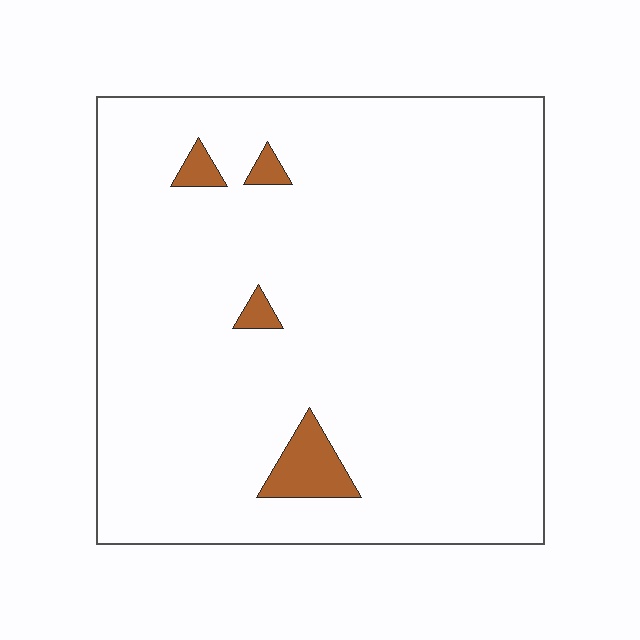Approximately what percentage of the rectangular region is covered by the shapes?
Approximately 5%.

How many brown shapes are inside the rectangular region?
4.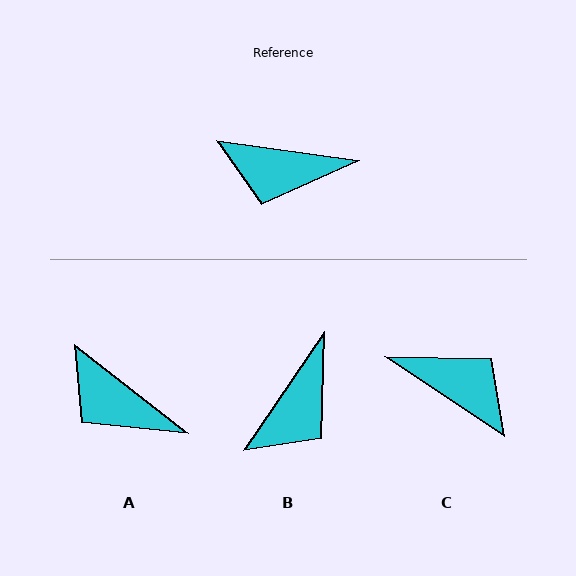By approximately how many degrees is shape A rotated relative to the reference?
Approximately 30 degrees clockwise.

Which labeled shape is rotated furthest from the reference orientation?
C, about 155 degrees away.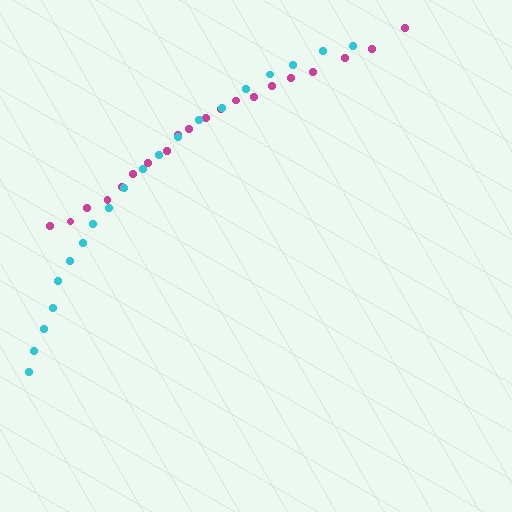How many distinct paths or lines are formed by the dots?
There are 2 distinct paths.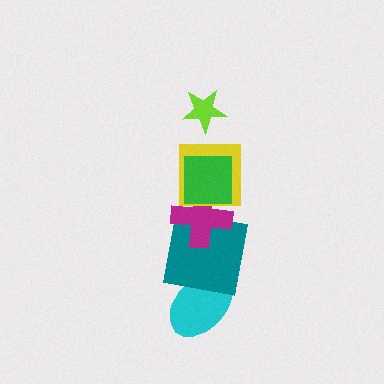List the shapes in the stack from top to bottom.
From top to bottom: the lime star, the green square, the yellow square, the magenta cross, the teal square, the cyan ellipse.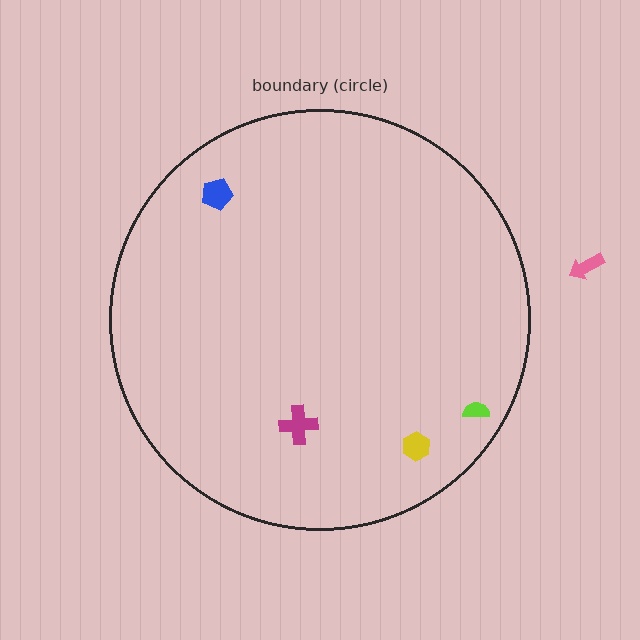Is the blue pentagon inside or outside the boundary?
Inside.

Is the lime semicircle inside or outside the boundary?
Inside.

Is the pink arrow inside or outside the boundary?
Outside.